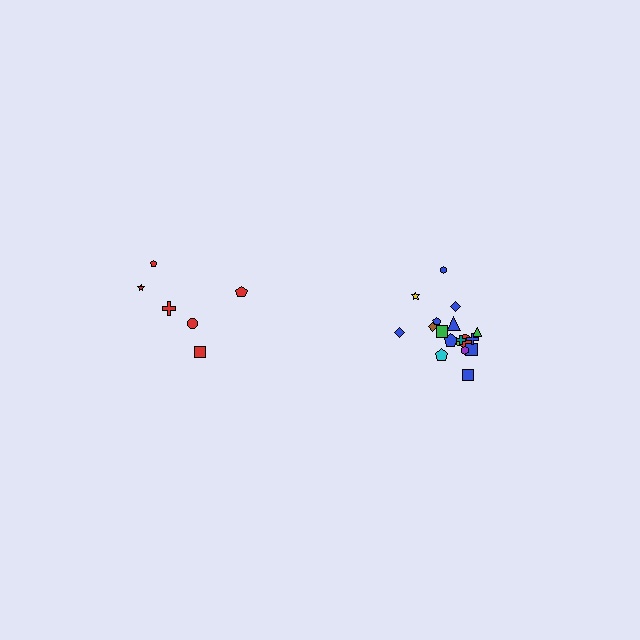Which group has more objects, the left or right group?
The right group.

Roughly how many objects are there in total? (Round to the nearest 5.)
Roughly 25 objects in total.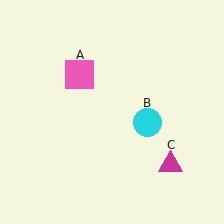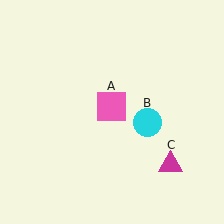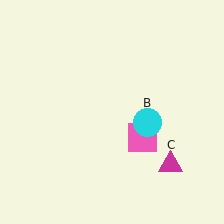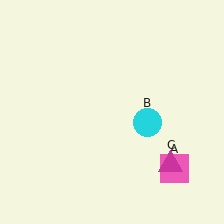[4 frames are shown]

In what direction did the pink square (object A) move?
The pink square (object A) moved down and to the right.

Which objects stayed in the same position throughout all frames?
Cyan circle (object B) and magenta triangle (object C) remained stationary.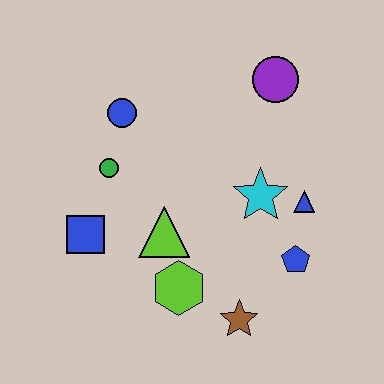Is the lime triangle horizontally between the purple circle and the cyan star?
No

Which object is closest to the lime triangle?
The lime hexagon is closest to the lime triangle.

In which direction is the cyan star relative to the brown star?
The cyan star is above the brown star.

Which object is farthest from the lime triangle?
The purple circle is farthest from the lime triangle.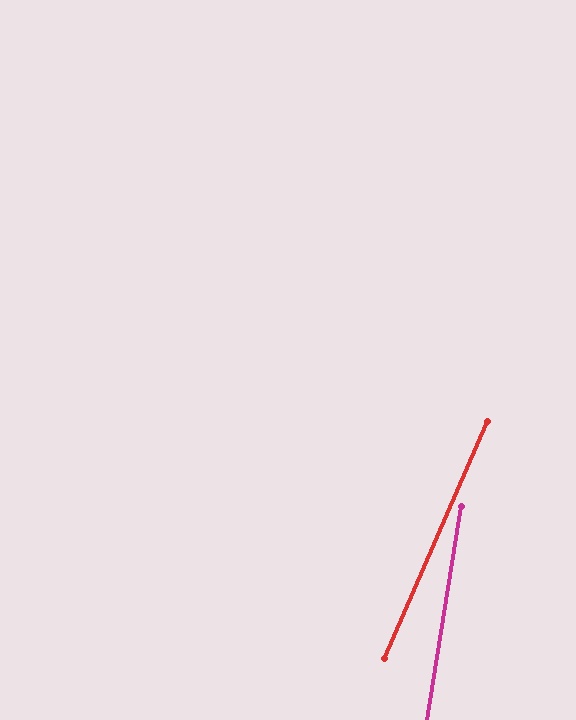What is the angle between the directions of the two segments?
Approximately 14 degrees.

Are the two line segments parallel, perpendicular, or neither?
Neither parallel nor perpendicular — they differ by about 14°.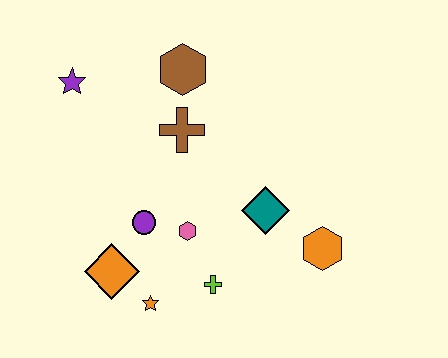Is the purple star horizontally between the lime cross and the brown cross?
No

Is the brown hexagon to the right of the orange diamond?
Yes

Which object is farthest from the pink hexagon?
The purple star is farthest from the pink hexagon.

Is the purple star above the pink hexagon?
Yes